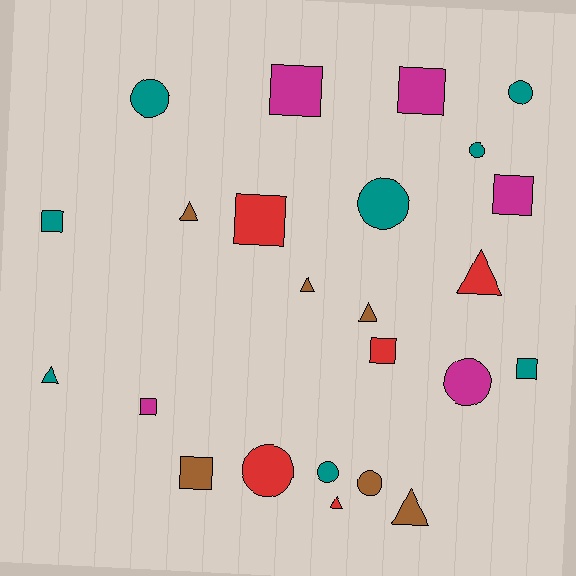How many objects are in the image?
There are 24 objects.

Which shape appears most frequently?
Square, with 9 objects.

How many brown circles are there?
There is 1 brown circle.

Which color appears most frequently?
Teal, with 8 objects.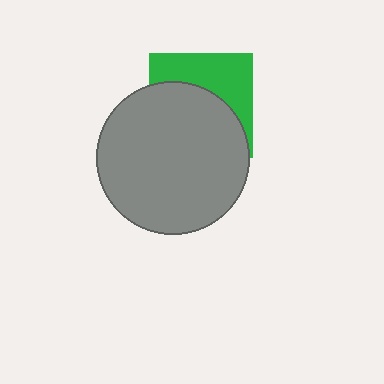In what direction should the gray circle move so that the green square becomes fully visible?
The gray circle should move down. That is the shortest direction to clear the overlap and leave the green square fully visible.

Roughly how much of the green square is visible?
A small part of it is visible (roughly 41%).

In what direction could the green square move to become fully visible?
The green square could move up. That would shift it out from behind the gray circle entirely.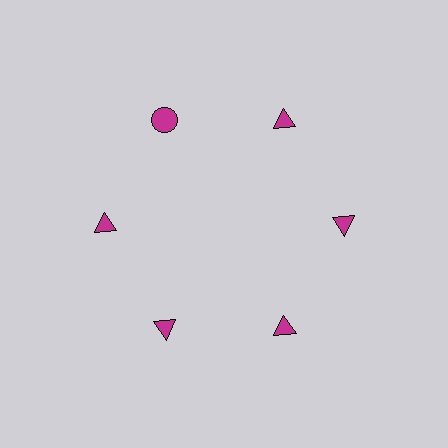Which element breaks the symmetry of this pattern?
The magenta circle at roughly the 11 o'clock position breaks the symmetry. All other shapes are magenta triangles.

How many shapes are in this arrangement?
There are 6 shapes arranged in a ring pattern.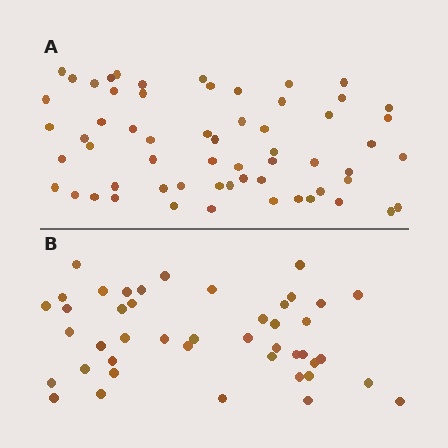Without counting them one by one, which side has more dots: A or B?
Region A (the top region) has more dots.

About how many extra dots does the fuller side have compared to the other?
Region A has approximately 15 more dots than region B.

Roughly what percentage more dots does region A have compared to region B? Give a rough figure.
About 35% more.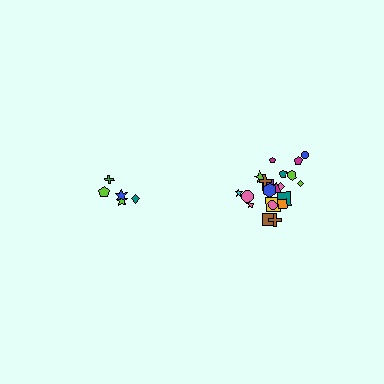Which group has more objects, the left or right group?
The right group.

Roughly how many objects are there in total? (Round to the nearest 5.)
Roughly 25 objects in total.